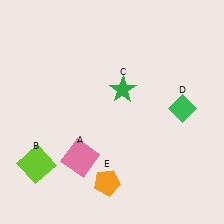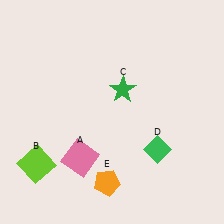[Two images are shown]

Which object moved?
The green diamond (D) moved down.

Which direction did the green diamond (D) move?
The green diamond (D) moved down.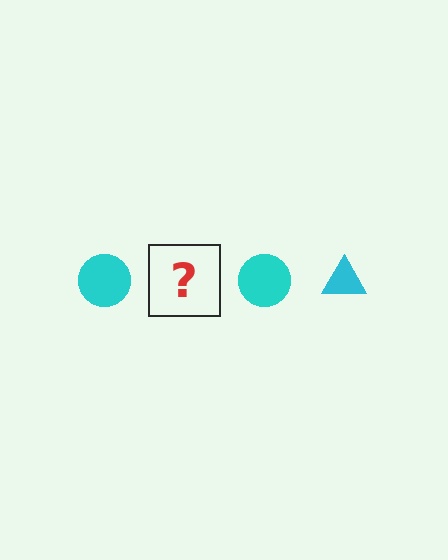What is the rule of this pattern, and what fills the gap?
The rule is that the pattern cycles through circle, triangle shapes in cyan. The gap should be filled with a cyan triangle.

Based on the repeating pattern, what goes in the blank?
The blank should be a cyan triangle.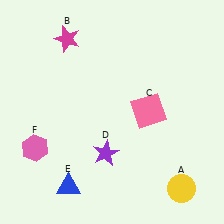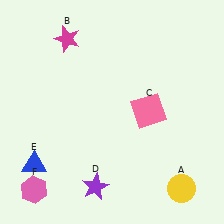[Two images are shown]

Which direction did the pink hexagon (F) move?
The pink hexagon (F) moved down.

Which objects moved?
The objects that moved are: the purple star (D), the blue triangle (E), the pink hexagon (F).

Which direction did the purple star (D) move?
The purple star (D) moved down.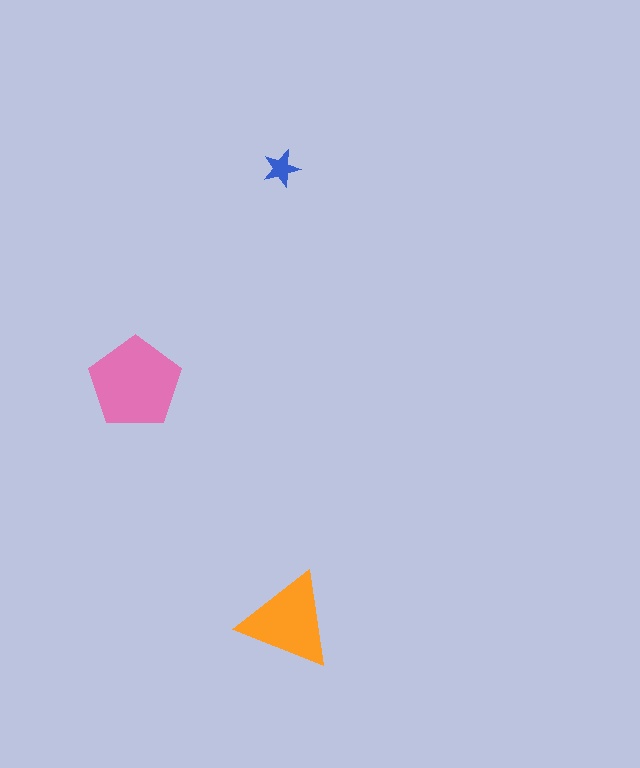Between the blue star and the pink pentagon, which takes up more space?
The pink pentagon.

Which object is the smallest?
The blue star.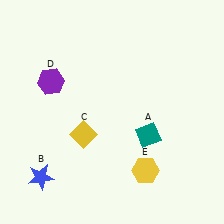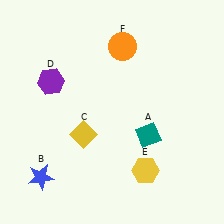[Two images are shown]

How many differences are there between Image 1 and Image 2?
There is 1 difference between the two images.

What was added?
An orange circle (F) was added in Image 2.